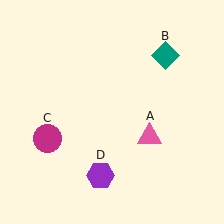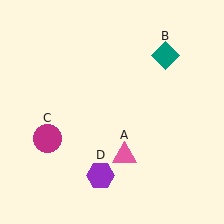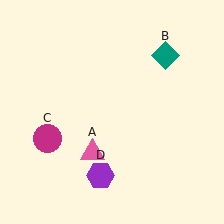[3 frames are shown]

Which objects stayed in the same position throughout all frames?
Teal diamond (object B) and magenta circle (object C) and purple hexagon (object D) remained stationary.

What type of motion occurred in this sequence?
The pink triangle (object A) rotated clockwise around the center of the scene.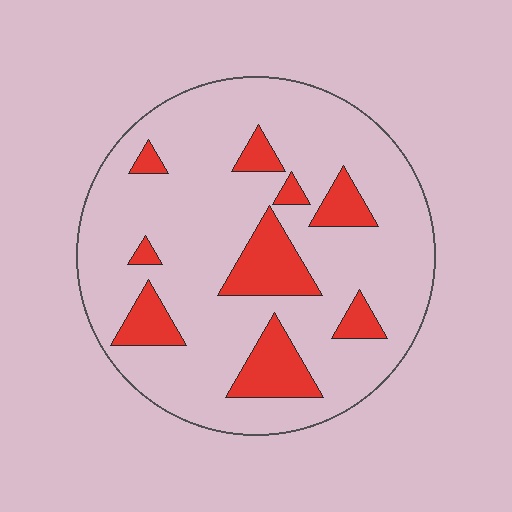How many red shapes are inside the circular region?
9.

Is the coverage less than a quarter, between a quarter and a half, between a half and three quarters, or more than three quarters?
Less than a quarter.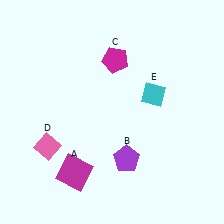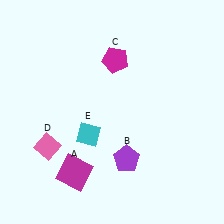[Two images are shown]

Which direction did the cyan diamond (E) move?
The cyan diamond (E) moved left.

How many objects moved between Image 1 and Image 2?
1 object moved between the two images.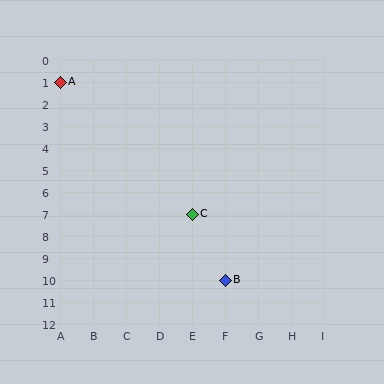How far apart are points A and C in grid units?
Points A and C are 4 columns and 6 rows apart (about 7.2 grid units diagonally).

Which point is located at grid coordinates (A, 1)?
Point A is at (A, 1).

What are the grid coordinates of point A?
Point A is at grid coordinates (A, 1).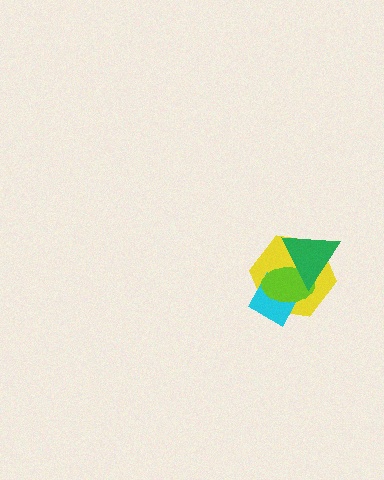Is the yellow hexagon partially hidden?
Yes, it is partially covered by another shape.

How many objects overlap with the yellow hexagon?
3 objects overlap with the yellow hexagon.